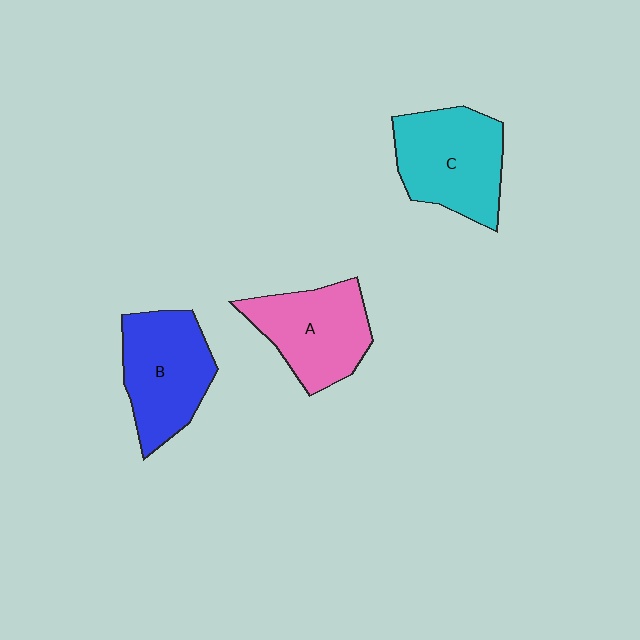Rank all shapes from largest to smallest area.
From largest to smallest: C (cyan), B (blue), A (pink).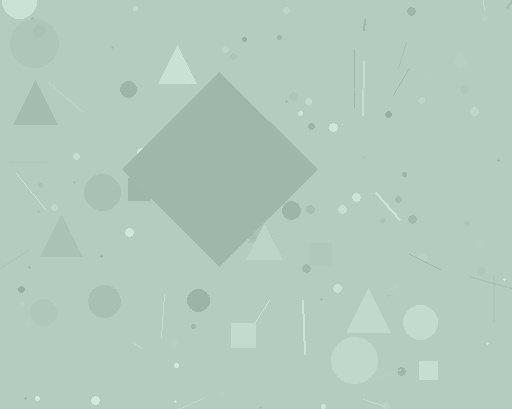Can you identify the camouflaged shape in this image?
The camouflaged shape is a diamond.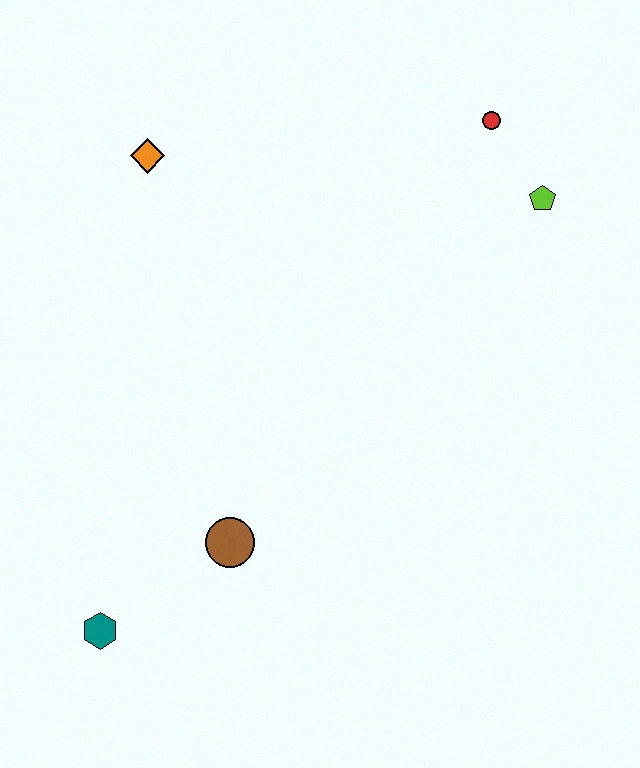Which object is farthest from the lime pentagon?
The teal hexagon is farthest from the lime pentagon.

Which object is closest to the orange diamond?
The red circle is closest to the orange diamond.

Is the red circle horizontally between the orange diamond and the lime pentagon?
Yes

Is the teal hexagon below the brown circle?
Yes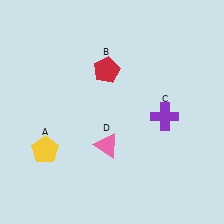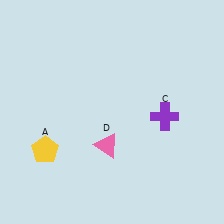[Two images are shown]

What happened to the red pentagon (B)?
The red pentagon (B) was removed in Image 2. It was in the top-left area of Image 1.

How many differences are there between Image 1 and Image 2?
There is 1 difference between the two images.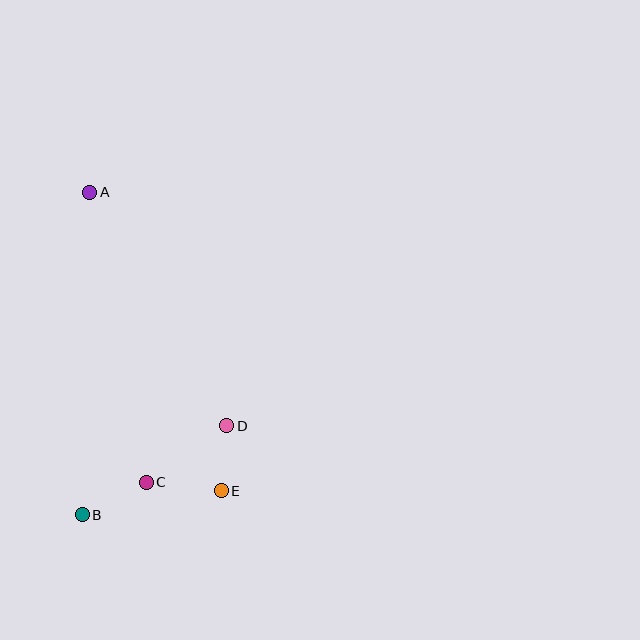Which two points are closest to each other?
Points D and E are closest to each other.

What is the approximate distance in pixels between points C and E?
The distance between C and E is approximately 75 pixels.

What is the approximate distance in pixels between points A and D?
The distance between A and D is approximately 271 pixels.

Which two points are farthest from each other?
Points A and E are farthest from each other.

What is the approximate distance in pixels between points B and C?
The distance between B and C is approximately 72 pixels.